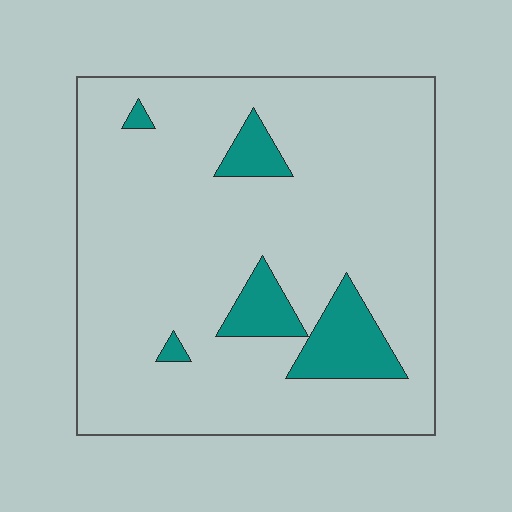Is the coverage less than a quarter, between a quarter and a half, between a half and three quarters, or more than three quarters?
Less than a quarter.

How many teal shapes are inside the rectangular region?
5.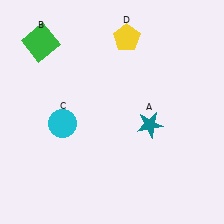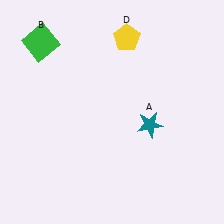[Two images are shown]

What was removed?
The cyan circle (C) was removed in Image 2.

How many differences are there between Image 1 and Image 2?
There is 1 difference between the two images.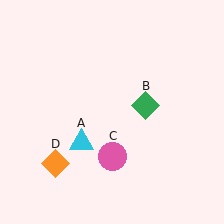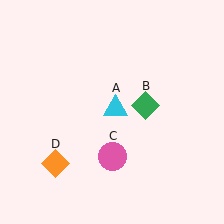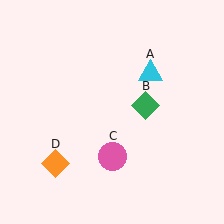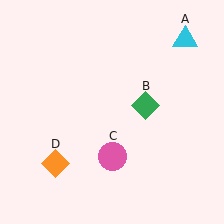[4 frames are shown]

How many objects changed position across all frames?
1 object changed position: cyan triangle (object A).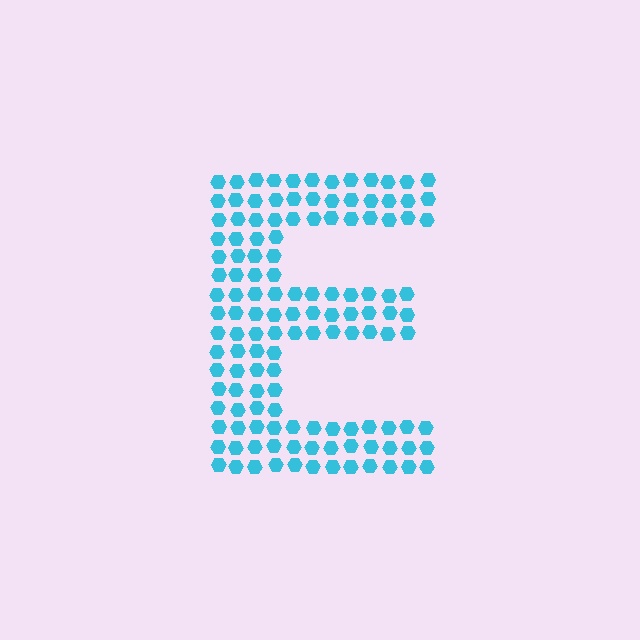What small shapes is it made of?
It is made of small hexagons.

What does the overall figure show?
The overall figure shows the letter E.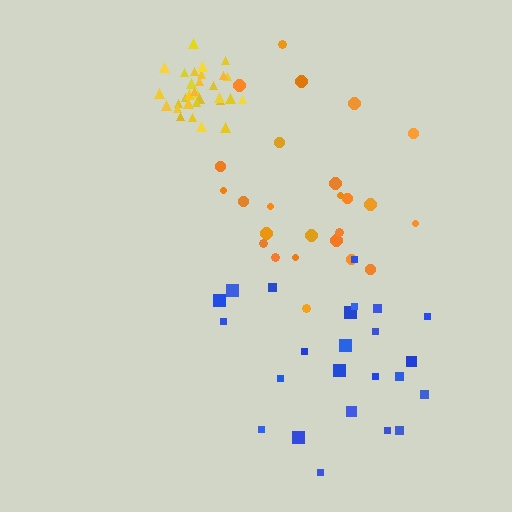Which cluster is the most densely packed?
Yellow.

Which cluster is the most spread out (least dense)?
Blue.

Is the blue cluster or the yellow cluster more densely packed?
Yellow.